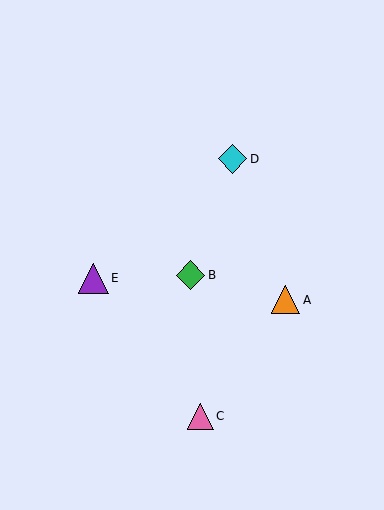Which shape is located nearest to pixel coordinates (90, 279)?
The purple triangle (labeled E) at (93, 279) is nearest to that location.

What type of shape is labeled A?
Shape A is an orange triangle.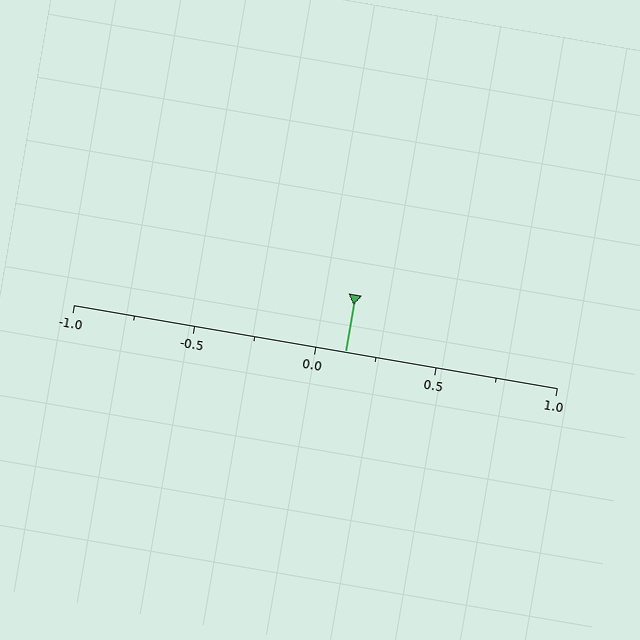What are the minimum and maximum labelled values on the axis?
The axis runs from -1.0 to 1.0.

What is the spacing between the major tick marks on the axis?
The major ticks are spaced 0.5 apart.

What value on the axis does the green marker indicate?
The marker indicates approximately 0.12.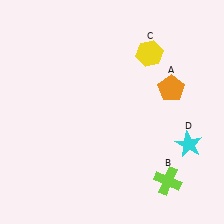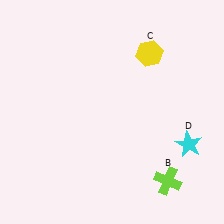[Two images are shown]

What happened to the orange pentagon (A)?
The orange pentagon (A) was removed in Image 2. It was in the top-right area of Image 1.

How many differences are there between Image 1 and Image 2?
There is 1 difference between the two images.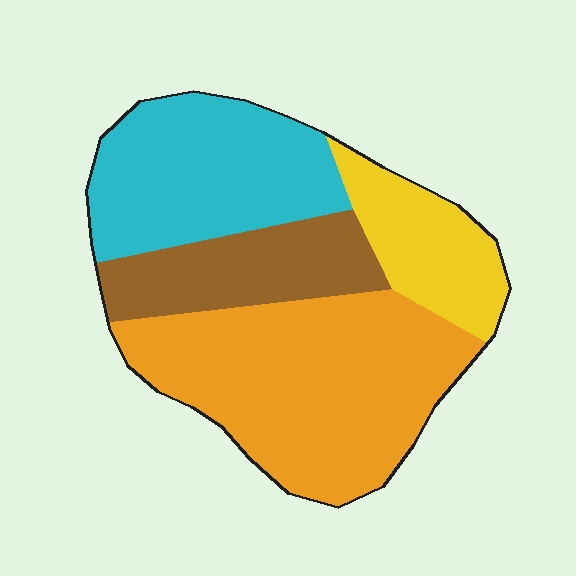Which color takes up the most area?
Orange, at roughly 40%.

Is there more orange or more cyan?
Orange.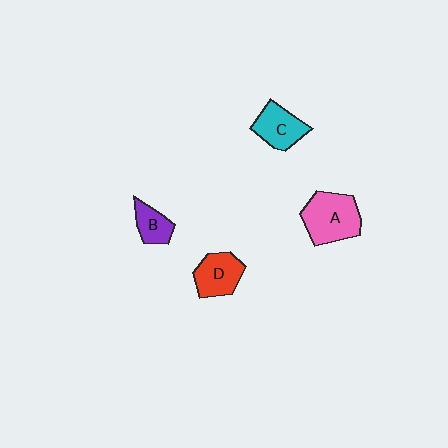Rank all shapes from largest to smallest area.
From largest to smallest: A (pink), D (red), C (cyan), B (purple).